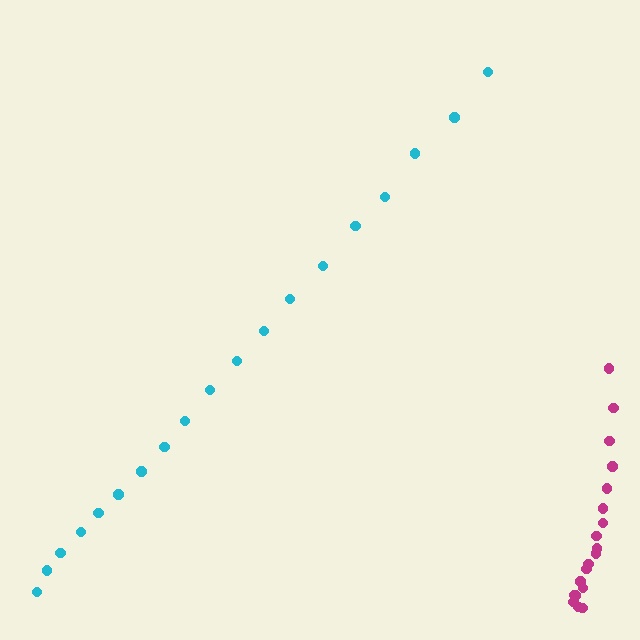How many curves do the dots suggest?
There are 2 distinct paths.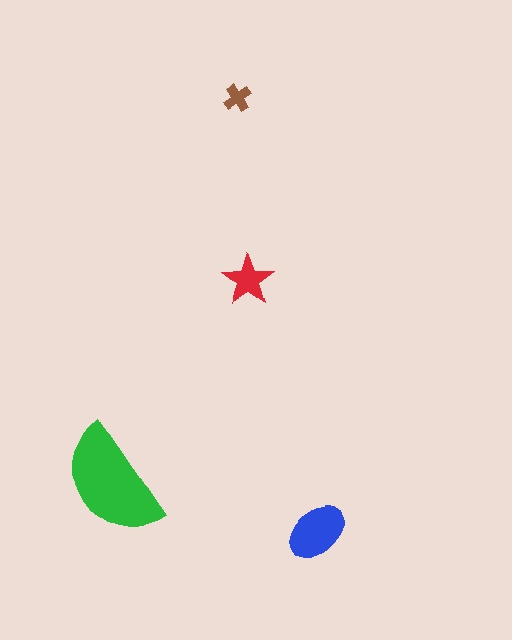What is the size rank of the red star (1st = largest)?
3rd.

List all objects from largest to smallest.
The green semicircle, the blue ellipse, the red star, the brown cross.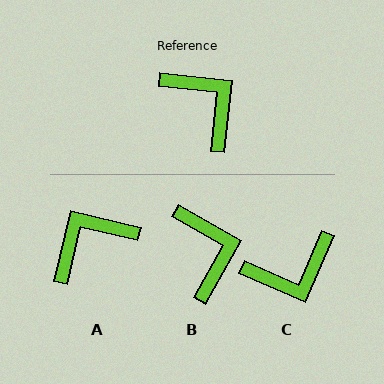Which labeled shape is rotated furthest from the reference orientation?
C, about 108 degrees away.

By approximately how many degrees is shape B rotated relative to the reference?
Approximately 23 degrees clockwise.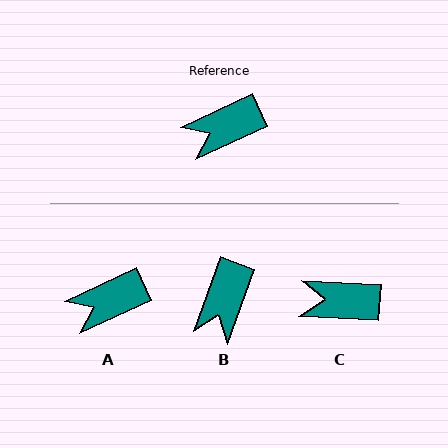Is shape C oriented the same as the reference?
No, it is off by about 28 degrees.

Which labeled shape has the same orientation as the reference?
A.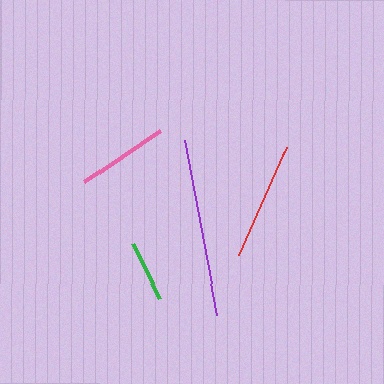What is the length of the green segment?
The green segment is approximately 62 pixels long.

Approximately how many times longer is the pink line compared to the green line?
The pink line is approximately 1.5 times the length of the green line.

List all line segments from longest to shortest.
From longest to shortest: purple, red, pink, green.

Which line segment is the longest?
The purple line is the longest at approximately 179 pixels.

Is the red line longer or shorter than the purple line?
The purple line is longer than the red line.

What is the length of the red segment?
The red segment is approximately 120 pixels long.